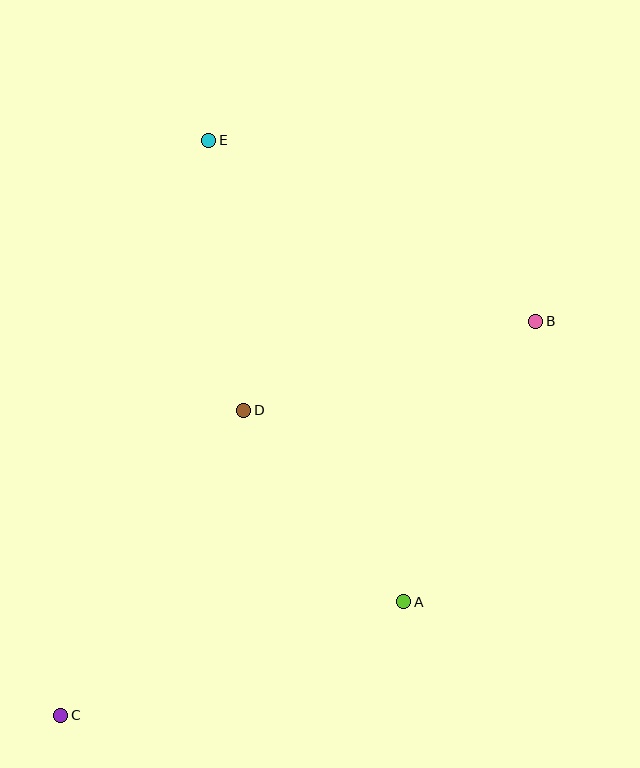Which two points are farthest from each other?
Points B and C are farthest from each other.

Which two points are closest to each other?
Points A and D are closest to each other.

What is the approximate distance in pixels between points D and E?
The distance between D and E is approximately 272 pixels.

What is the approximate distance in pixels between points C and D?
The distance between C and D is approximately 356 pixels.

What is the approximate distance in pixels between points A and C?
The distance between A and C is approximately 361 pixels.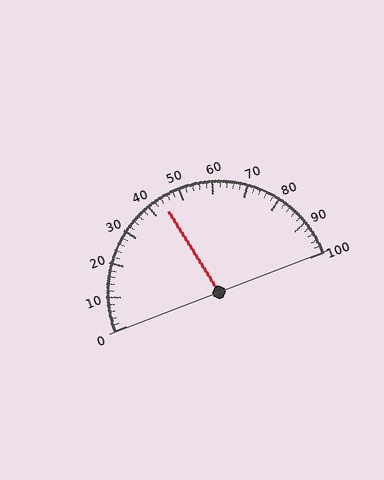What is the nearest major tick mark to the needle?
The nearest major tick mark is 40.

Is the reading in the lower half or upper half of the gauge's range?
The reading is in the lower half of the range (0 to 100).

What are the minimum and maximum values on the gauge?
The gauge ranges from 0 to 100.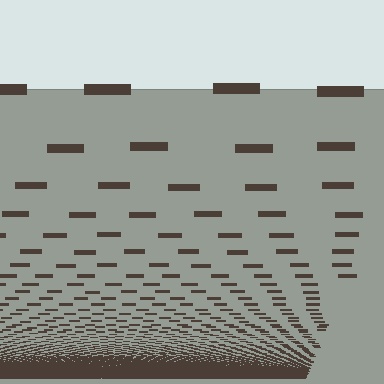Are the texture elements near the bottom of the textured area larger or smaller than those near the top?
Smaller. The gradient is inverted — elements near the bottom are smaller and denser.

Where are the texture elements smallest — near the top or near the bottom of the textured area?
Near the bottom.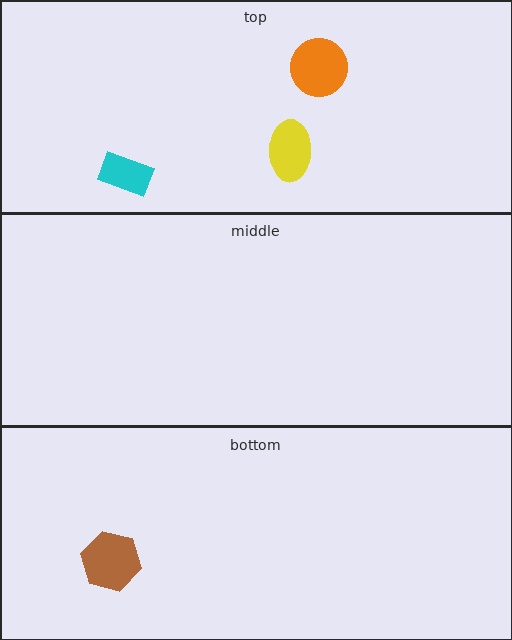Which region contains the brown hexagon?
The bottom region.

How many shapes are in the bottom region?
1.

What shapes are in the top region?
The cyan rectangle, the orange circle, the yellow ellipse.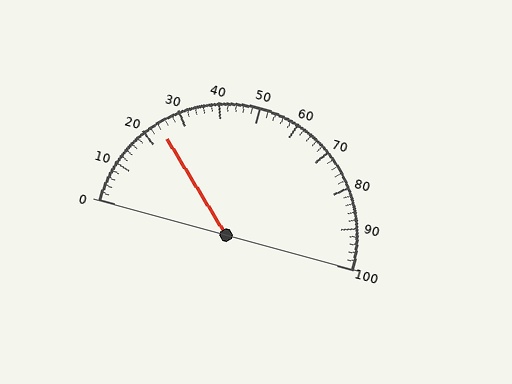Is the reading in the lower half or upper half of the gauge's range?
The reading is in the lower half of the range (0 to 100).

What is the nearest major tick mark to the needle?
The nearest major tick mark is 20.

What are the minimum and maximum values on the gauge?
The gauge ranges from 0 to 100.